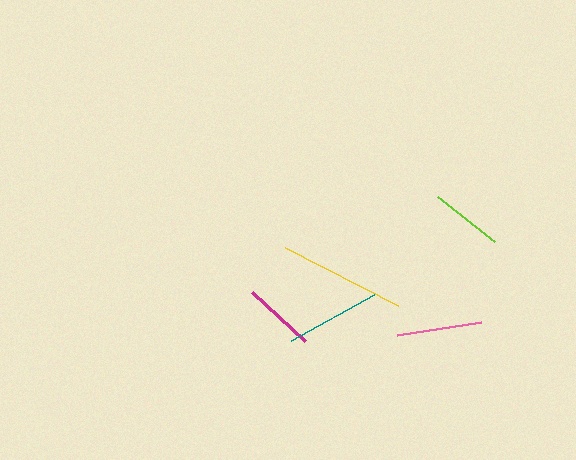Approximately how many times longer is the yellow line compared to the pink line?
The yellow line is approximately 1.5 times the length of the pink line.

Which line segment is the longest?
The yellow line is the longest at approximately 126 pixels.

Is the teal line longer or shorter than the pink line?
The teal line is longer than the pink line.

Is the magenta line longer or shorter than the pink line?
The pink line is longer than the magenta line.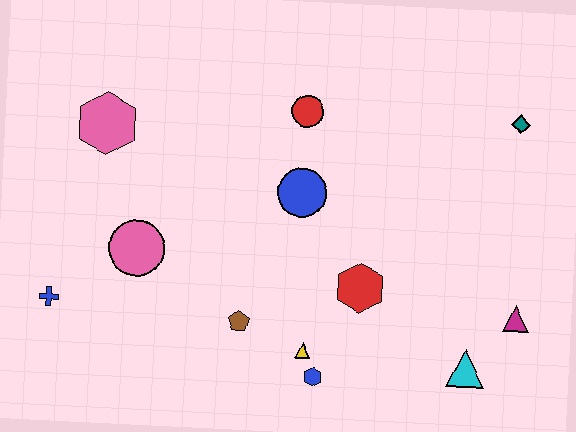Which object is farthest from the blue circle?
The blue cross is farthest from the blue circle.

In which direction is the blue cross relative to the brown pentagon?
The blue cross is to the left of the brown pentagon.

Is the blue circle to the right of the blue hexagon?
No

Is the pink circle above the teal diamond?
No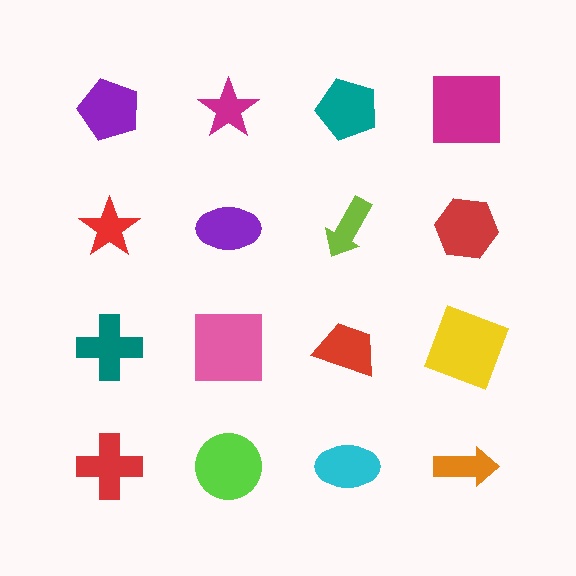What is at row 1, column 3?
A teal pentagon.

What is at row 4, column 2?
A lime circle.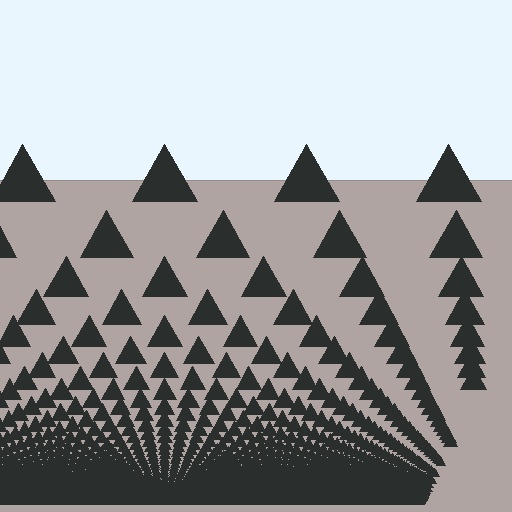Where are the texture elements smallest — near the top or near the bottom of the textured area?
Near the bottom.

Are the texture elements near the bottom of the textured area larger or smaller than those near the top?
Smaller. The gradient is inverted — elements near the bottom are smaller and denser.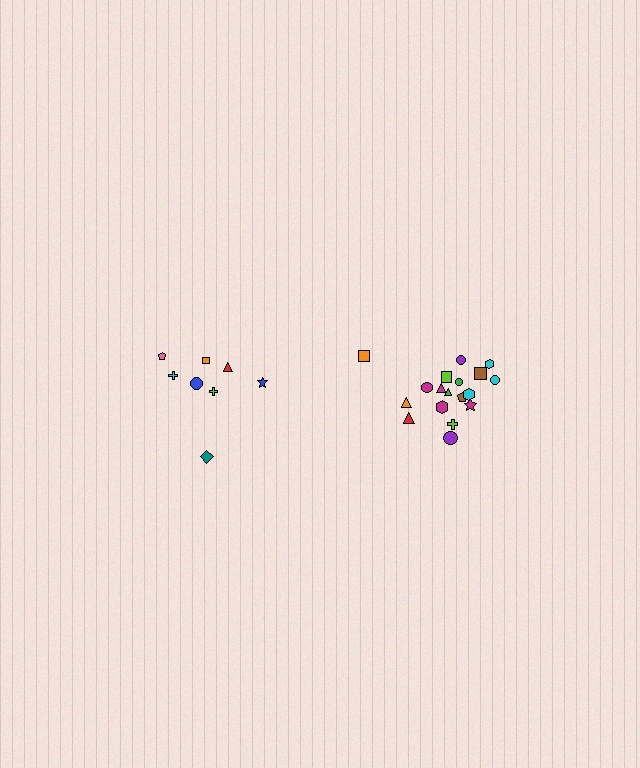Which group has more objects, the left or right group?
The right group.